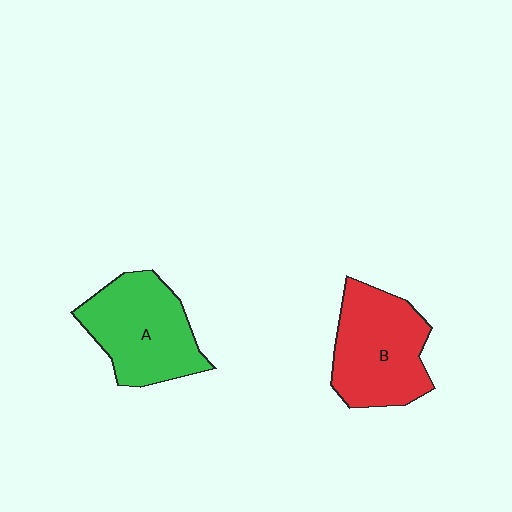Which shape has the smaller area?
Shape A (green).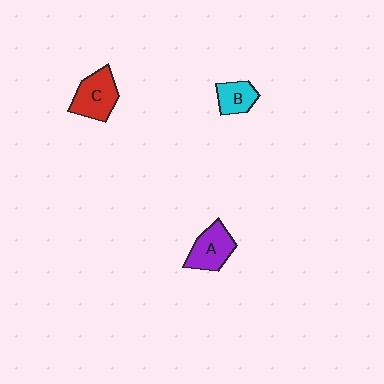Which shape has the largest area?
Shape C (red).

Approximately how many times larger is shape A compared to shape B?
Approximately 1.5 times.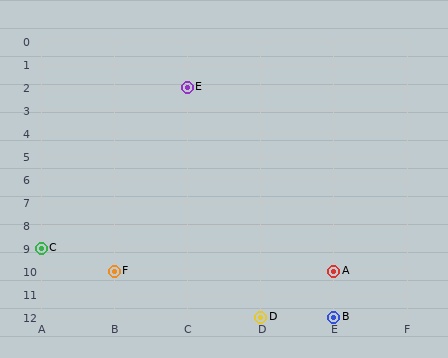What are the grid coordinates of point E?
Point E is at grid coordinates (C, 2).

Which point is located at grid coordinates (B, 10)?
Point F is at (B, 10).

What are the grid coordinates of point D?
Point D is at grid coordinates (D, 12).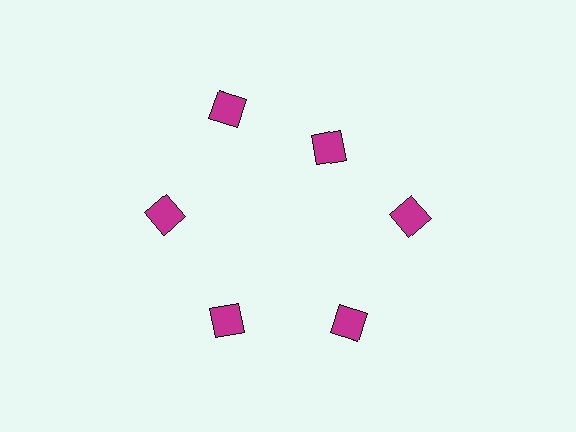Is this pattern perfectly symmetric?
No. The 6 magenta squares are arranged in a ring, but one element near the 1 o'clock position is pulled inward toward the center, breaking the 6-fold rotational symmetry.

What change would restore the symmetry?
The symmetry would be restored by moving it outward, back onto the ring so that all 6 squares sit at equal angles and equal distance from the center.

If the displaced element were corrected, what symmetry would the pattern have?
It would have 6-fold rotational symmetry — the pattern would map onto itself every 60 degrees.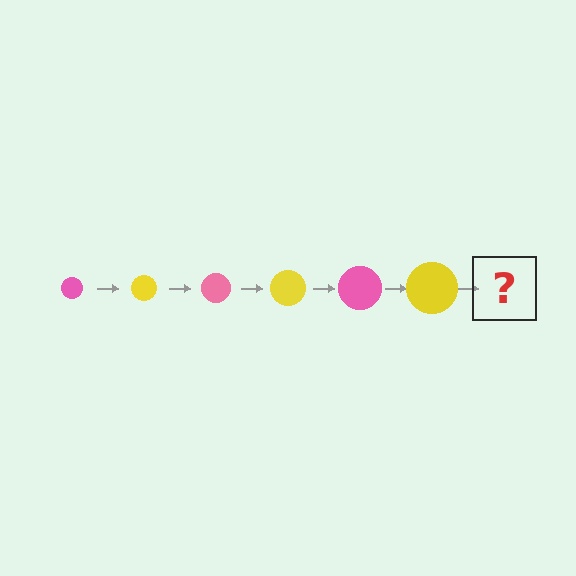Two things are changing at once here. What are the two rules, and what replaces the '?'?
The two rules are that the circle grows larger each step and the color cycles through pink and yellow. The '?' should be a pink circle, larger than the previous one.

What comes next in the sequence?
The next element should be a pink circle, larger than the previous one.